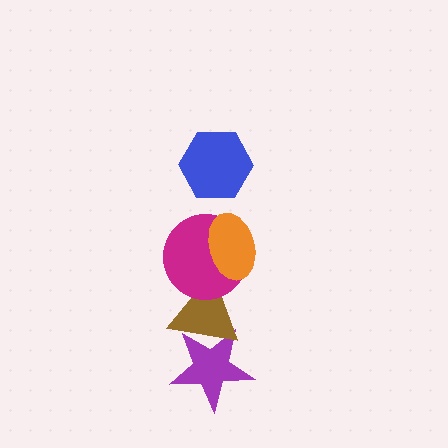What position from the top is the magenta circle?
The magenta circle is 3rd from the top.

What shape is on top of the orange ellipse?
The blue hexagon is on top of the orange ellipse.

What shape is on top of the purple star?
The brown triangle is on top of the purple star.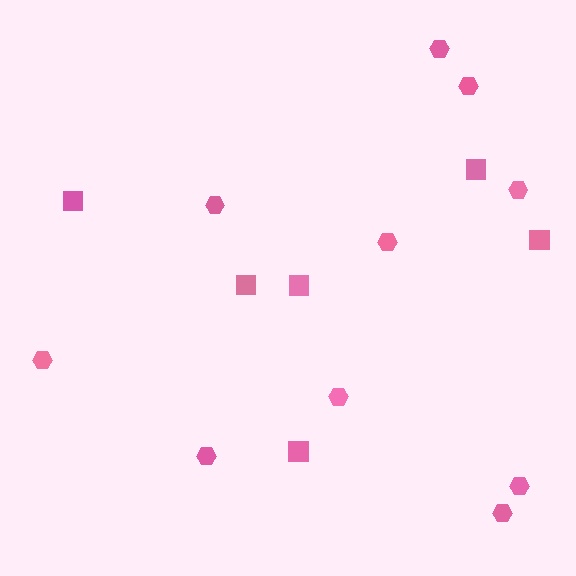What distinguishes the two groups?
There are 2 groups: one group of hexagons (10) and one group of squares (6).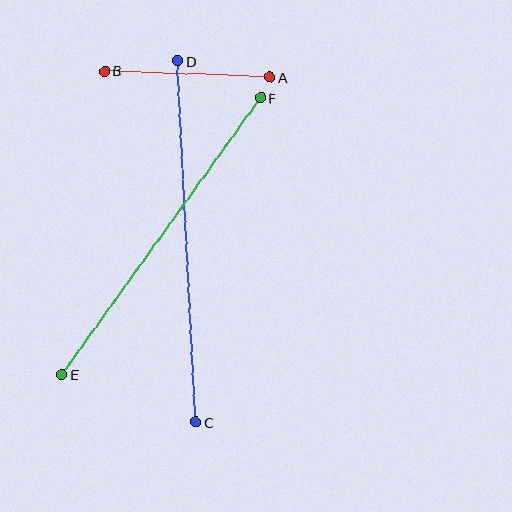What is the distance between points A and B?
The distance is approximately 165 pixels.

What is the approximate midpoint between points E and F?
The midpoint is at approximately (161, 236) pixels.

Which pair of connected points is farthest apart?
Points C and D are farthest apart.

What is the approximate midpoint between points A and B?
The midpoint is at approximately (187, 74) pixels.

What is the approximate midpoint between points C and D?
The midpoint is at approximately (187, 242) pixels.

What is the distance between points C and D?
The distance is approximately 362 pixels.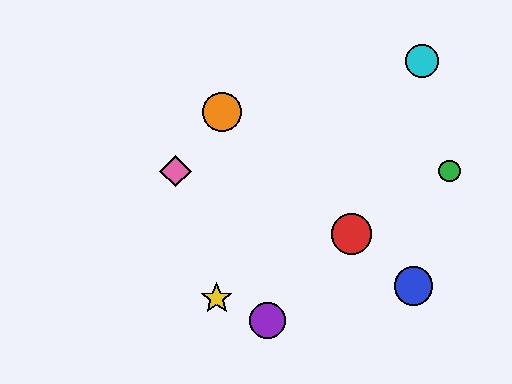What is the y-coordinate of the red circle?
The red circle is at y≈234.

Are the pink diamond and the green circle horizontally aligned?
Yes, both are at y≈171.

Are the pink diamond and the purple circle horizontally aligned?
No, the pink diamond is at y≈171 and the purple circle is at y≈321.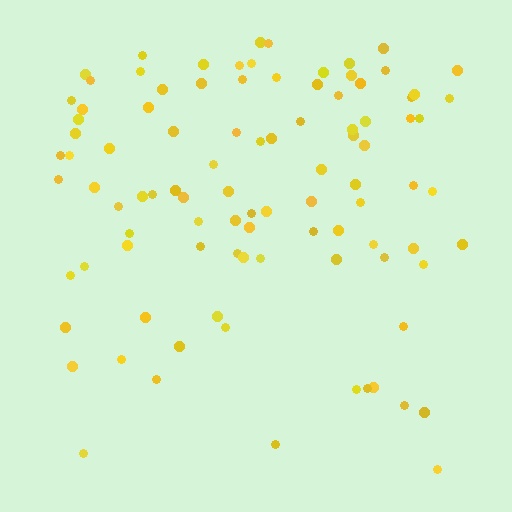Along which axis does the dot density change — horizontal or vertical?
Vertical.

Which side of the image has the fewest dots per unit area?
The bottom.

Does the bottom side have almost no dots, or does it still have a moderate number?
Still a moderate number, just noticeably fewer than the top.